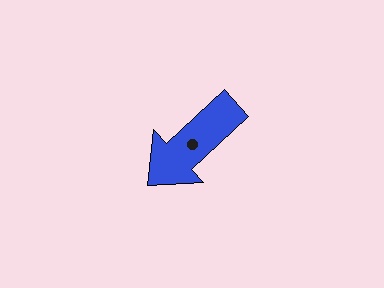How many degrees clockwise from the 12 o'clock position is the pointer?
Approximately 227 degrees.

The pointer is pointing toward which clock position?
Roughly 8 o'clock.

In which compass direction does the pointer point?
Southwest.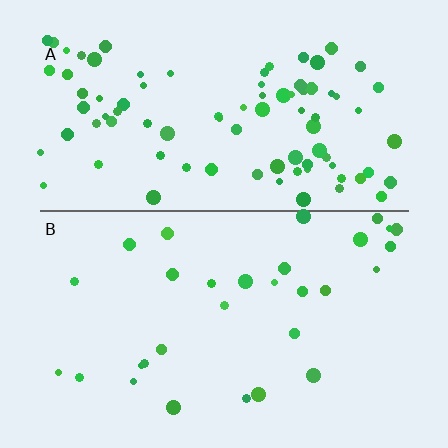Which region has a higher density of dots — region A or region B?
A (the top).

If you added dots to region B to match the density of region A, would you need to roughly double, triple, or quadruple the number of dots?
Approximately triple.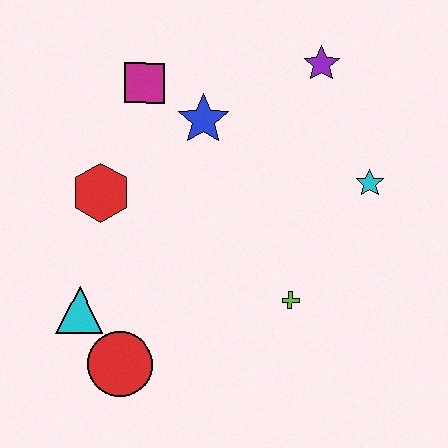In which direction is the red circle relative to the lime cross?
The red circle is to the left of the lime cross.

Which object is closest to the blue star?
The magenta square is closest to the blue star.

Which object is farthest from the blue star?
The red circle is farthest from the blue star.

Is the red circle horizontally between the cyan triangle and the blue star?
Yes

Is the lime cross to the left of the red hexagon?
No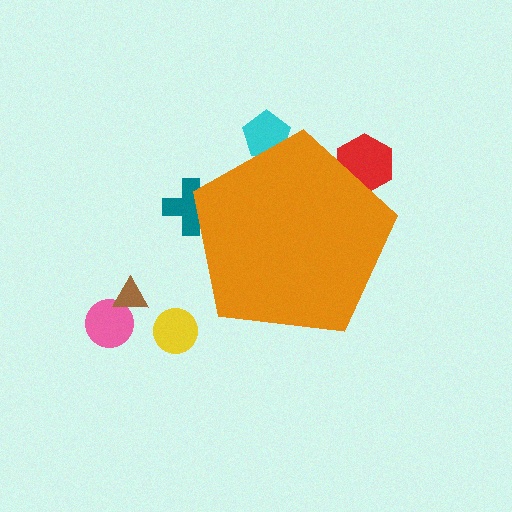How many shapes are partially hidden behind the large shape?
3 shapes are partially hidden.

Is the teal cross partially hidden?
Yes, the teal cross is partially hidden behind the orange pentagon.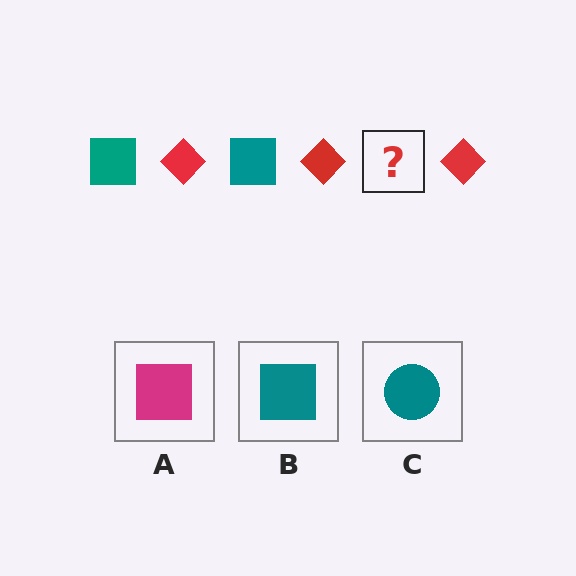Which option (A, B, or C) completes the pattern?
B.